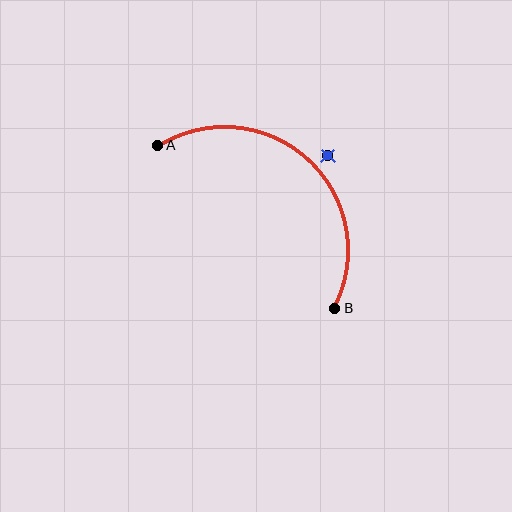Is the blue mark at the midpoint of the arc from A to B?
No — the blue mark does not lie on the arc at all. It sits slightly outside the curve.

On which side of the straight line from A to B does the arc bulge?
The arc bulges above and to the right of the straight line connecting A and B.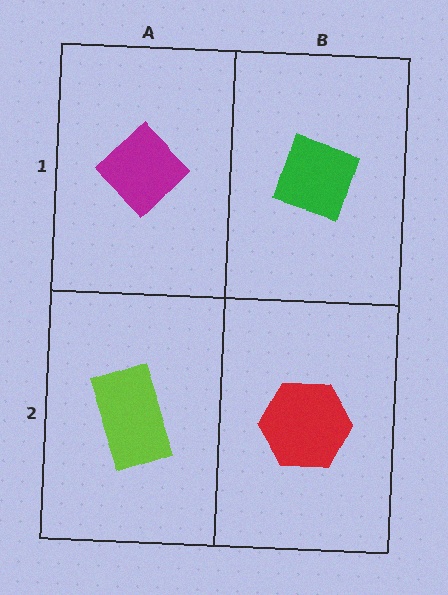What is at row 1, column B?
A green diamond.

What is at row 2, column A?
A lime rectangle.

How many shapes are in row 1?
2 shapes.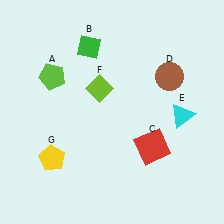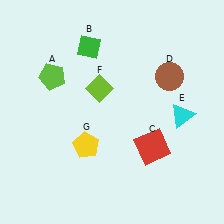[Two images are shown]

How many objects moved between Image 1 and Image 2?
1 object moved between the two images.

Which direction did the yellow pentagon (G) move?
The yellow pentagon (G) moved right.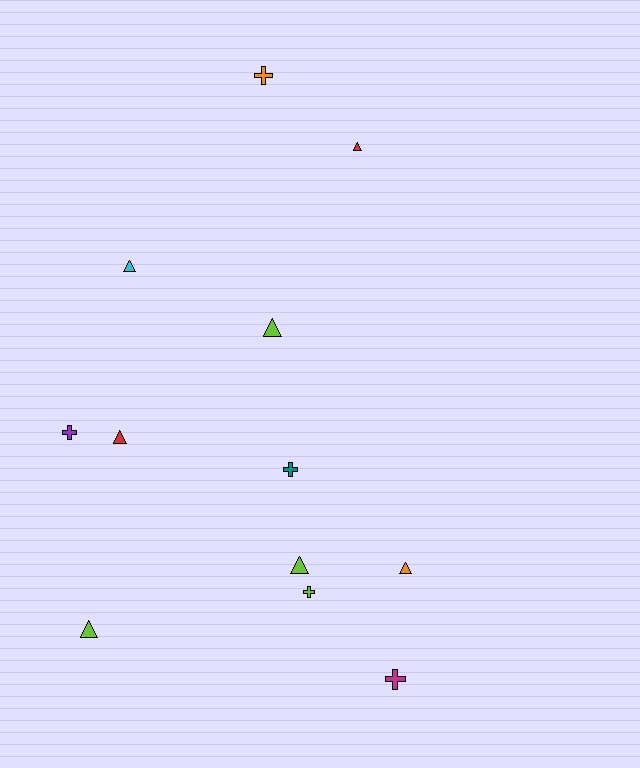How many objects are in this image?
There are 12 objects.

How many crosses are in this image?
There are 5 crosses.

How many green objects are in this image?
There are no green objects.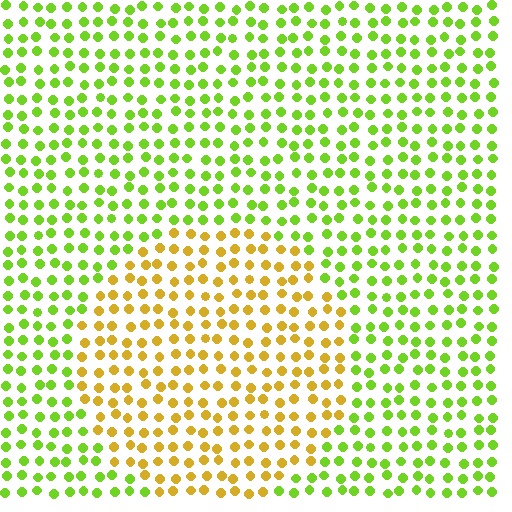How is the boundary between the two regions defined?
The boundary is defined purely by a slight shift in hue (about 48 degrees). Spacing, size, and orientation are identical on both sides.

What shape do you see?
I see a circle.